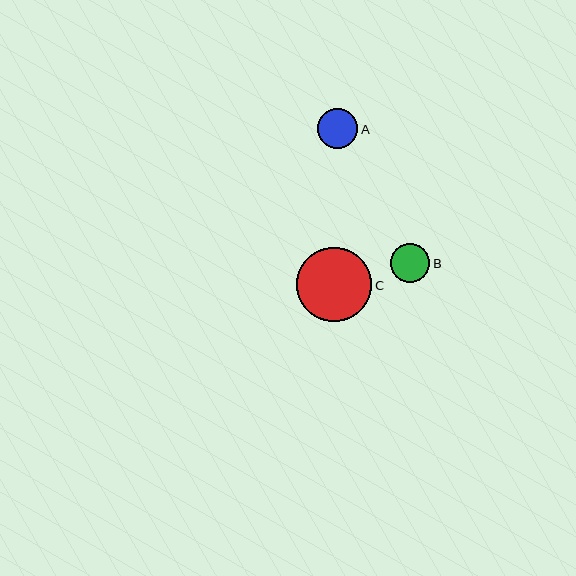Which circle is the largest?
Circle C is the largest with a size of approximately 75 pixels.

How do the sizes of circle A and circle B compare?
Circle A and circle B are approximately the same size.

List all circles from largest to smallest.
From largest to smallest: C, A, B.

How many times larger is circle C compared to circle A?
Circle C is approximately 1.8 times the size of circle A.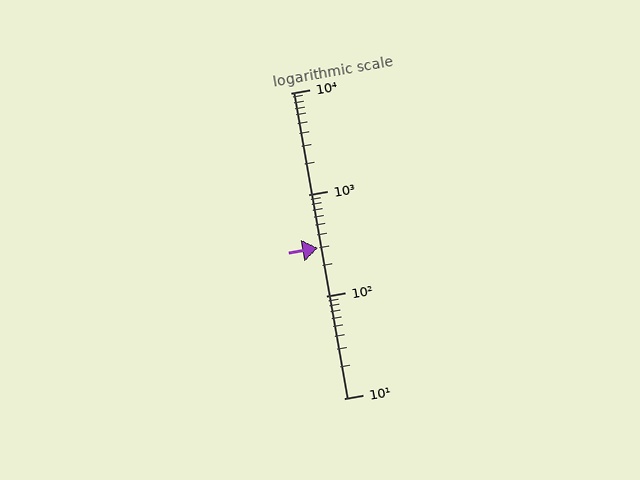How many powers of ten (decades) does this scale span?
The scale spans 3 decades, from 10 to 10000.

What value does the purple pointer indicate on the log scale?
The pointer indicates approximately 300.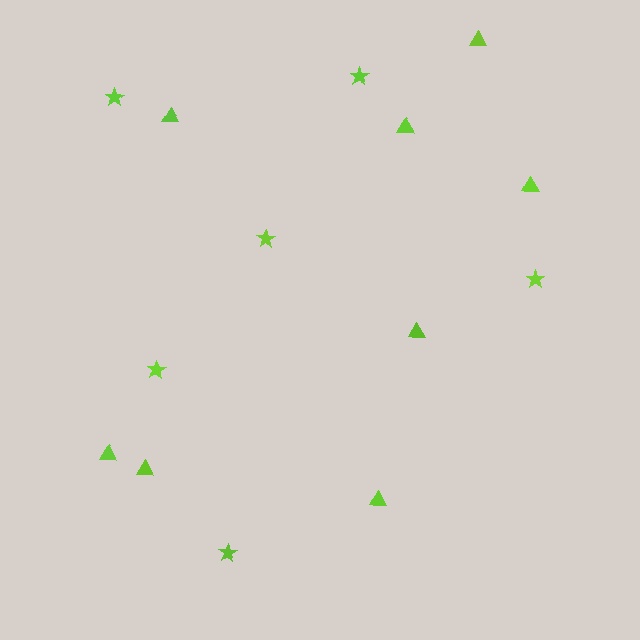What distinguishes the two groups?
There are 2 groups: one group of triangles (8) and one group of stars (6).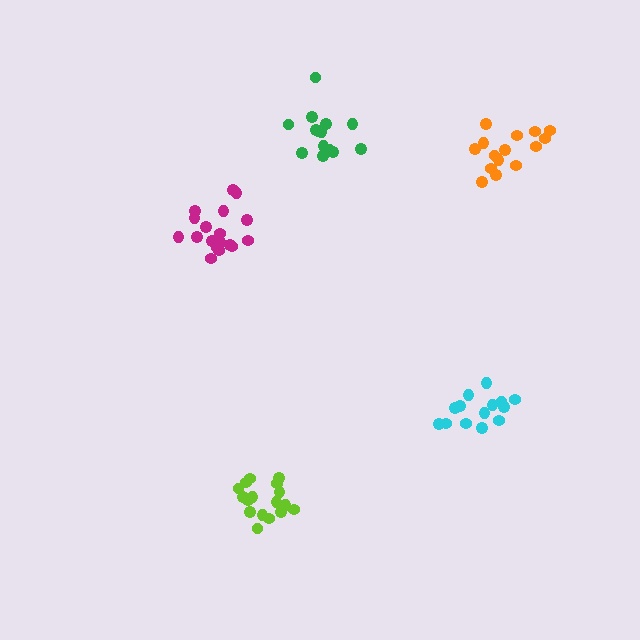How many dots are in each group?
Group 1: 20 dots, Group 2: 15 dots, Group 3: 18 dots, Group 4: 14 dots, Group 5: 14 dots (81 total).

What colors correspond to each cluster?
The clusters are colored: magenta, orange, lime, green, cyan.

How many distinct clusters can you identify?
There are 5 distinct clusters.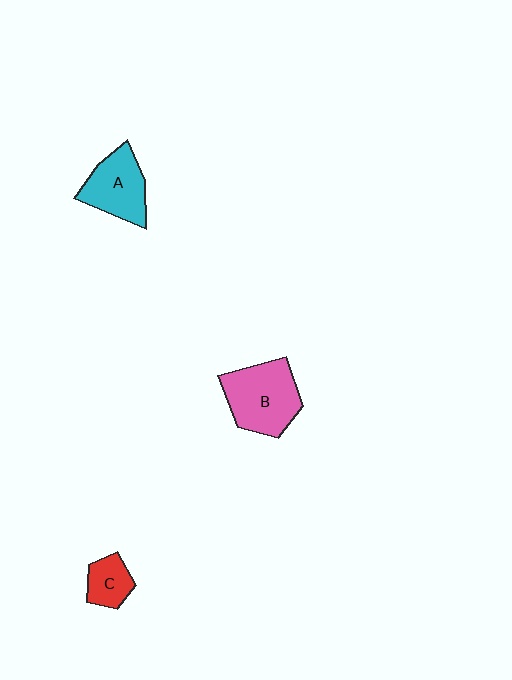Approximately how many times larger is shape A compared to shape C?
Approximately 1.8 times.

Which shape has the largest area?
Shape B (pink).